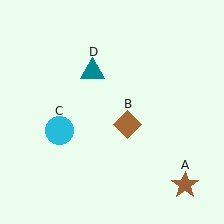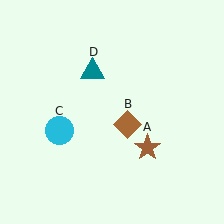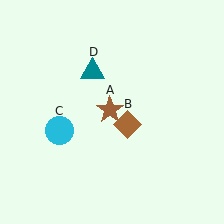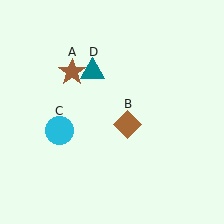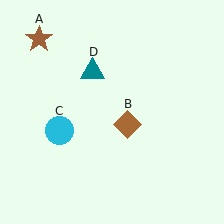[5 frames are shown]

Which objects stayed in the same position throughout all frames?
Brown diamond (object B) and cyan circle (object C) and teal triangle (object D) remained stationary.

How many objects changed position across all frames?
1 object changed position: brown star (object A).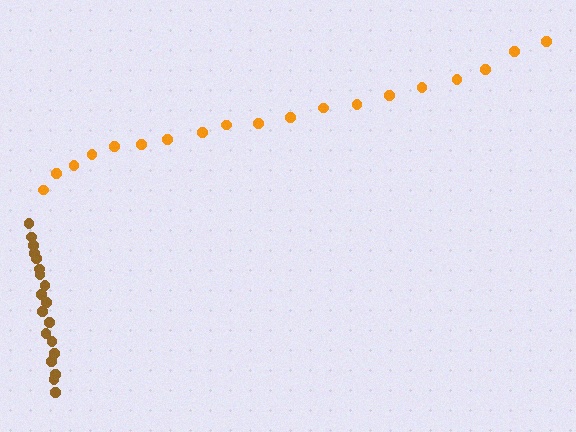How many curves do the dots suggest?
There are 2 distinct paths.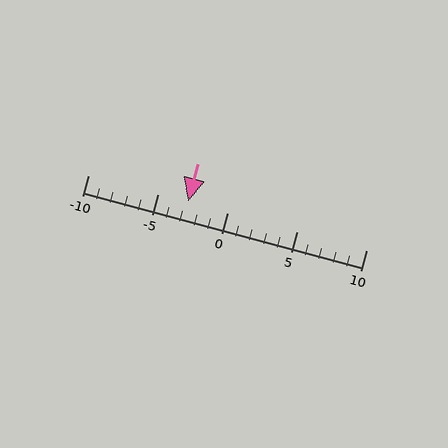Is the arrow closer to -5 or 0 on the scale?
The arrow is closer to -5.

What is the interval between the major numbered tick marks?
The major tick marks are spaced 5 units apart.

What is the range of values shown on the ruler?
The ruler shows values from -10 to 10.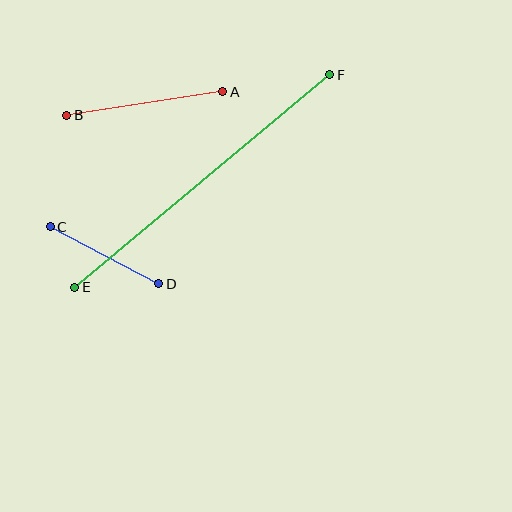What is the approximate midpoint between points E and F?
The midpoint is at approximately (202, 181) pixels.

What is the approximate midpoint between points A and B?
The midpoint is at approximately (145, 104) pixels.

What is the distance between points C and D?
The distance is approximately 123 pixels.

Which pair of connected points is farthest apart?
Points E and F are farthest apart.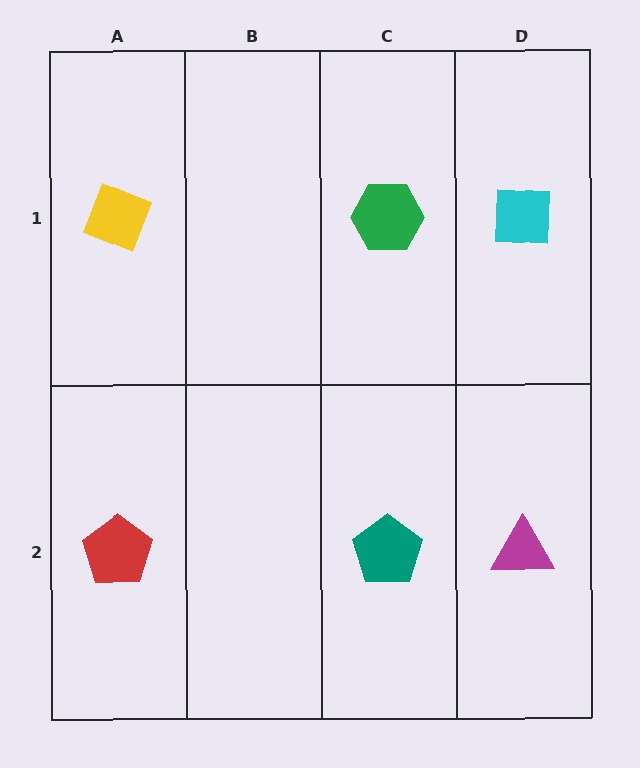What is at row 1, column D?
A cyan square.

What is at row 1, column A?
A yellow diamond.